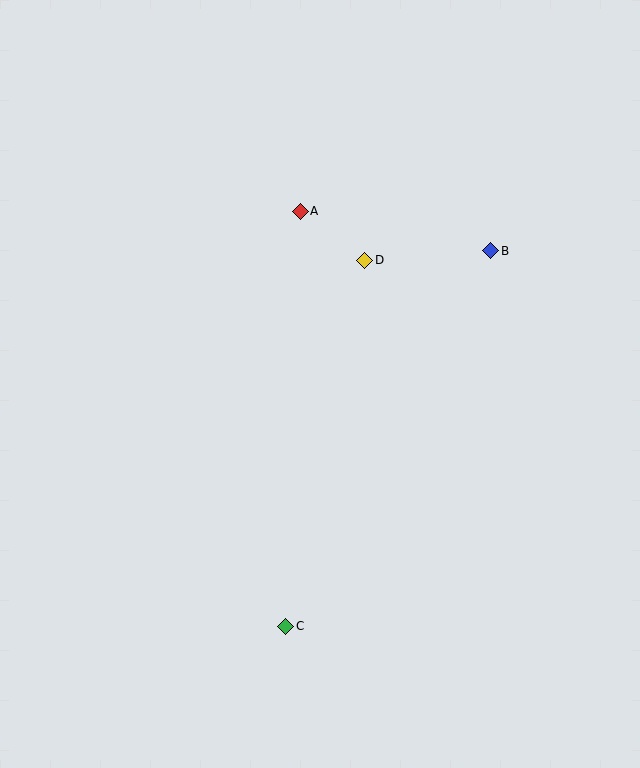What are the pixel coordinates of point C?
Point C is at (286, 626).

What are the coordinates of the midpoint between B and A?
The midpoint between B and A is at (395, 231).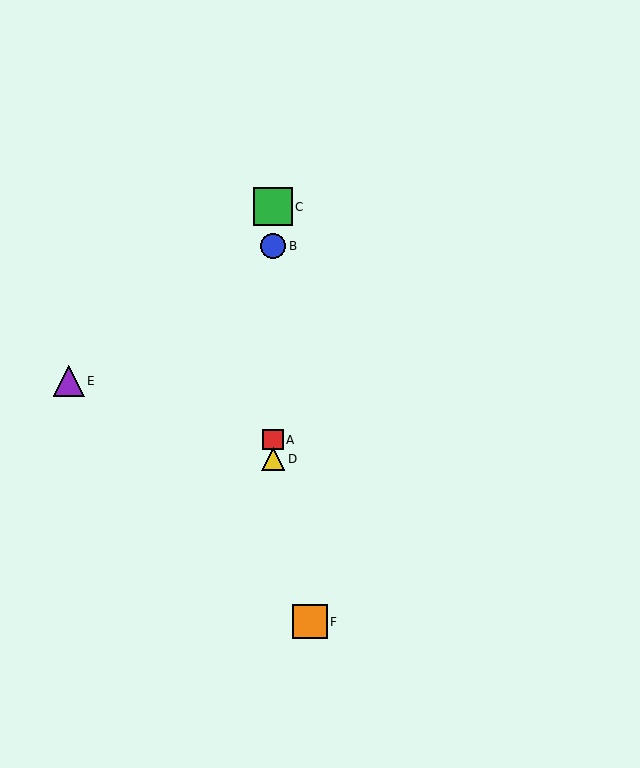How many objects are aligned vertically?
4 objects (A, B, C, D) are aligned vertically.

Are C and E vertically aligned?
No, C is at x≈273 and E is at x≈69.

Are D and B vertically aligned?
Yes, both are at x≈273.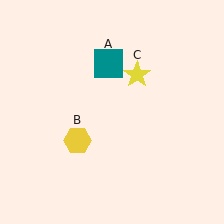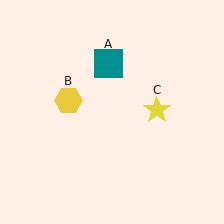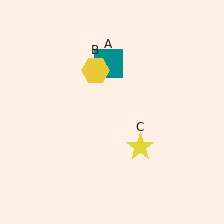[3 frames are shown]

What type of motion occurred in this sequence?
The yellow hexagon (object B), yellow star (object C) rotated clockwise around the center of the scene.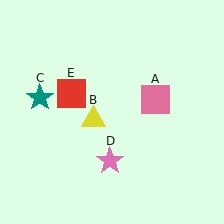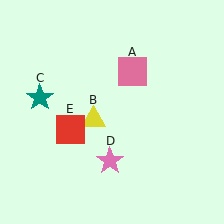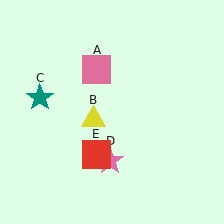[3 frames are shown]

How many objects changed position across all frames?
2 objects changed position: pink square (object A), red square (object E).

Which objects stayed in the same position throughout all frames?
Yellow triangle (object B) and teal star (object C) and pink star (object D) remained stationary.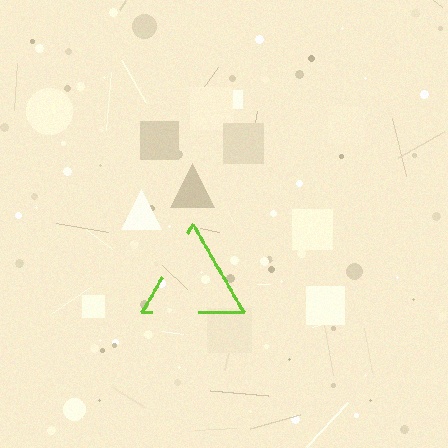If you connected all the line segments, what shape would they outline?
They would outline a triangle.